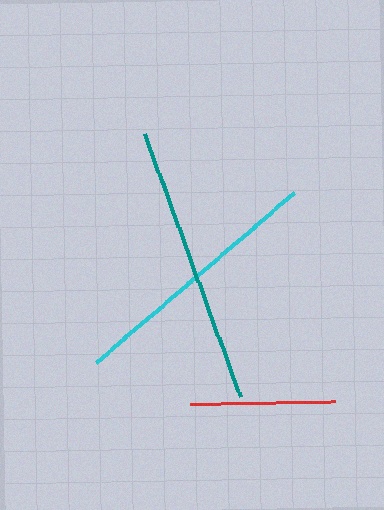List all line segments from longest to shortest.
From longest to shortest: teal, cyan, red.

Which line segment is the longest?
The teal line is the longest at approximately 280 pixels.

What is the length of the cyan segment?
The cyan segment is approximately 261 pixels long.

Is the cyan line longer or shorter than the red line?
The cyan line is longer than the red line.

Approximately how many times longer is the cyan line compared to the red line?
The cyan line is approximately 1.8 times the length of the red line.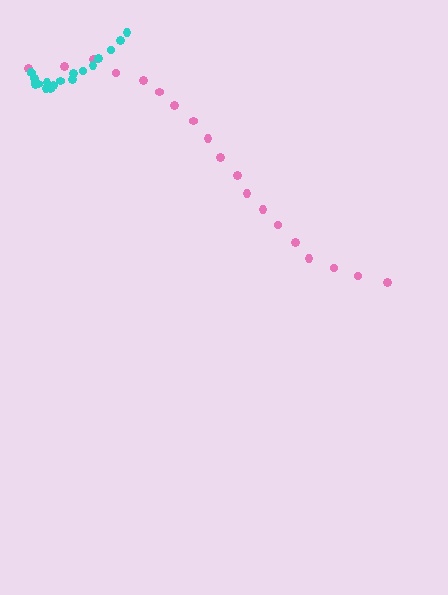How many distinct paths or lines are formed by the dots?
There are 2 distinct paths.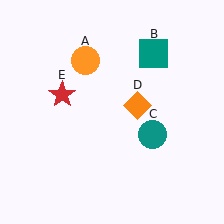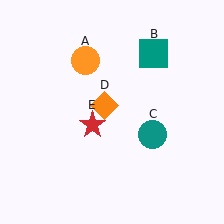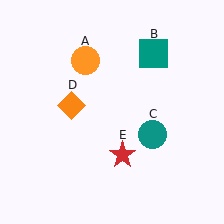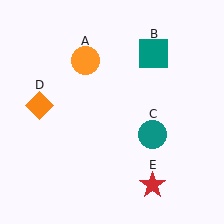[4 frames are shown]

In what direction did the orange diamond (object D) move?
The orange diamond (object D) moved left.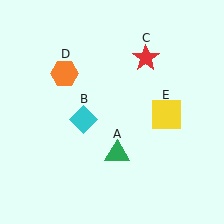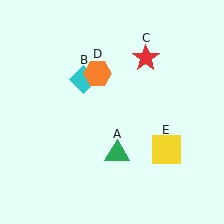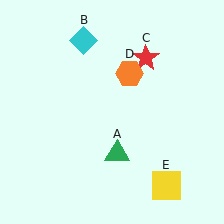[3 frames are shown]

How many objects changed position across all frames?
3 objects changed position: cyan diamond (object B), orange hexagon (object D), yellow square (object E).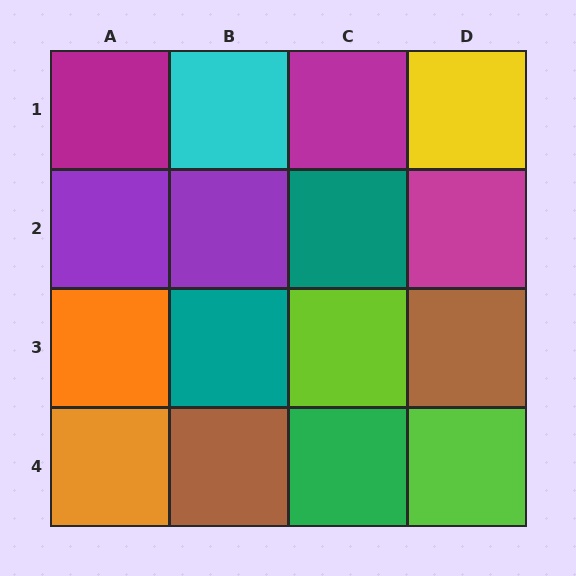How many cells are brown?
2 cells are brown.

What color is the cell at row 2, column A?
Purple.